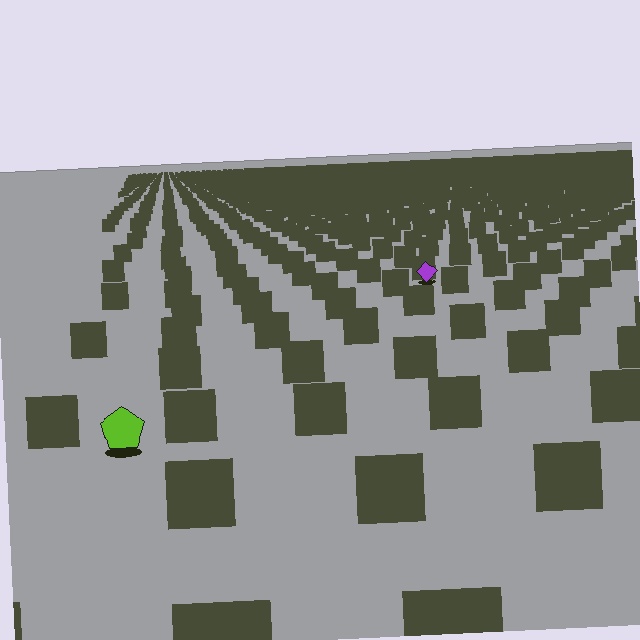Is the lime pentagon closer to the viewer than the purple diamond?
Yes. The lime pentagon is closer — you can tell from the texture gradient: the ground texture is coarser near it.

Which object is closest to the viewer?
The lime pentagon is closest. The texture marks near it are larger and more spread out.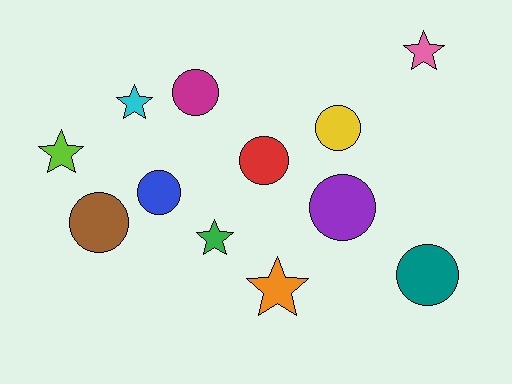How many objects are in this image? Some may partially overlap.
There are 12 objects.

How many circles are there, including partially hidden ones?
There are 7 circles.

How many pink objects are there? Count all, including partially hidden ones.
There is 1 pink object.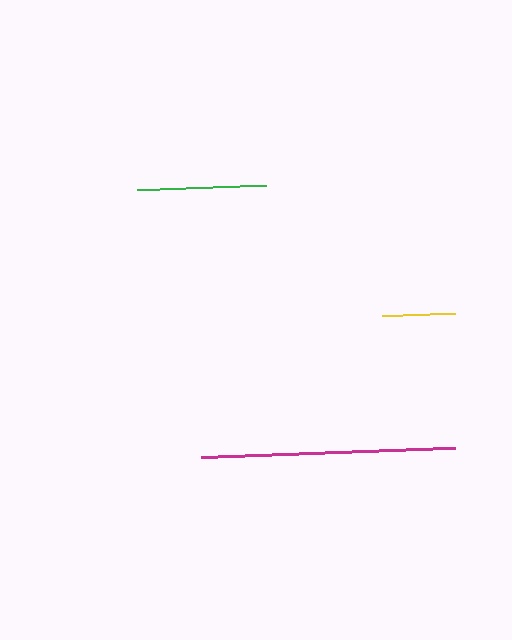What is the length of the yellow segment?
The yellow segment is approximately 72 pixels long.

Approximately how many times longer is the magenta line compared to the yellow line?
The magenta line is approximately 3.5 times the length of the yellow line.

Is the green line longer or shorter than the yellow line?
The green line is longer than the yellow line.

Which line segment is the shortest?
The yellow line is the shortest at approximately 72 pixels.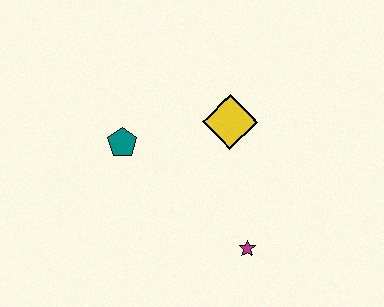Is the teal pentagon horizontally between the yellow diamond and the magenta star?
No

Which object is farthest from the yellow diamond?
The magenta star is farthest from the yellow diamond.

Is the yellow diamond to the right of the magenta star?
No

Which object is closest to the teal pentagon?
The yellow diamond is closest to the teal pentagon.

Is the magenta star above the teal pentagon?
No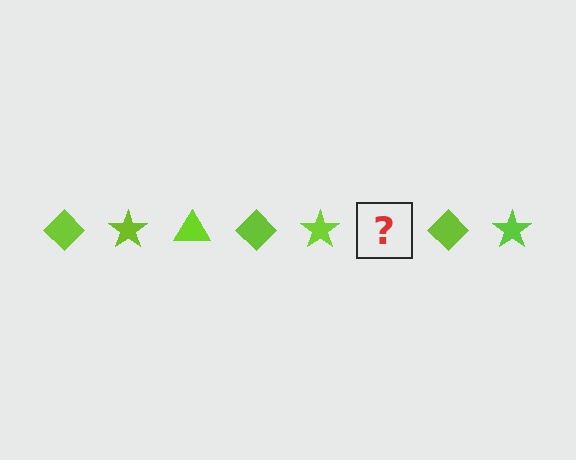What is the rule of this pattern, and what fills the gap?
The rule is that the pattern cycles through diamond, star, triangle shapes in lime. The gap should be filled with a lime triangle.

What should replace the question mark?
The question mark should be replaced with a lime triangle.